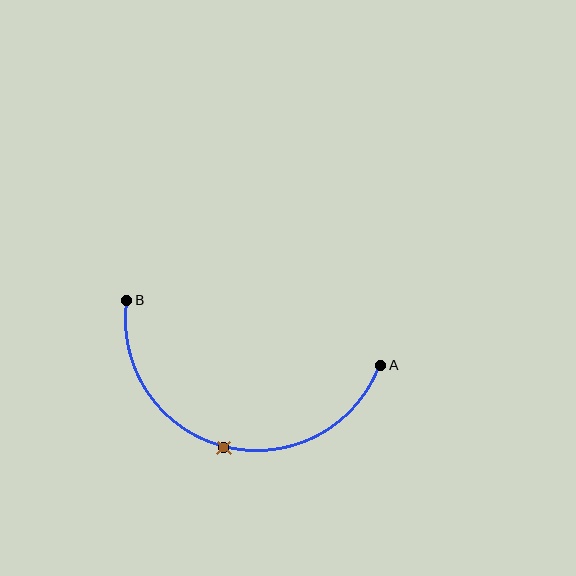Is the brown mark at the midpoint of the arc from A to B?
Yes. The brown mark lies on the arc at equal arc-length from both A and B — it is the arc midpoint.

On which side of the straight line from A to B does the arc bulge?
The arc bulges below the straight line connecting A and B.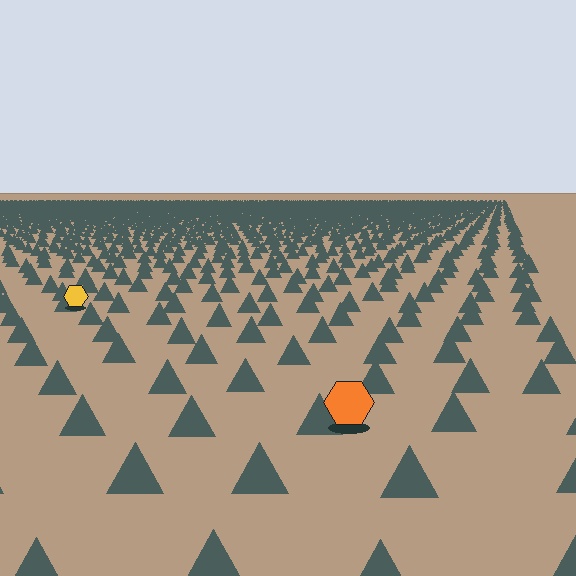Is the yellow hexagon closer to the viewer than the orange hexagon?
No. The orange hexagon is closer — you can tell from the texture gradient: the ground texture is coarser near it.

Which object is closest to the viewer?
The orange hexagon is closest. The texture marks near it are larger and more spread out.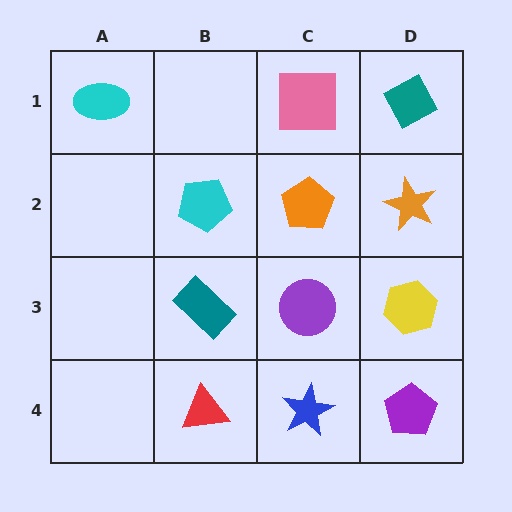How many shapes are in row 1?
3 shapes.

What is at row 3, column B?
A teal rectangle.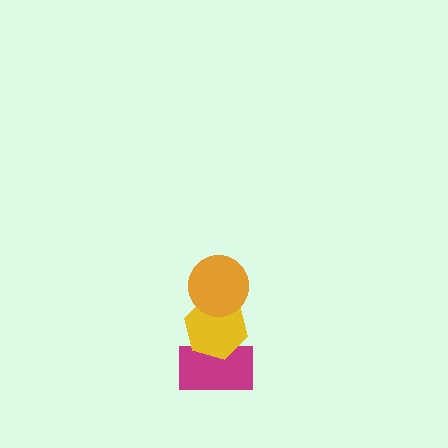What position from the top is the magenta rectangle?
The magenta rectangle is 3rd from the top.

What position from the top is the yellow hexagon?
The yellow hexagon is 2nd from the top.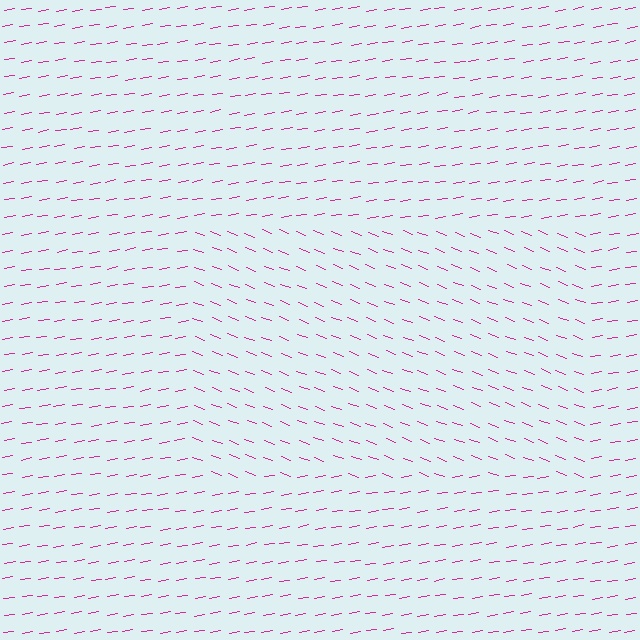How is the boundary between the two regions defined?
The boundary is defined purely by a change in line orientation (approximately 30 degrees difference). All lines are the same color and thickness.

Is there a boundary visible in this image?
Yes, there is a texture boundary formed by a change in line orientation.